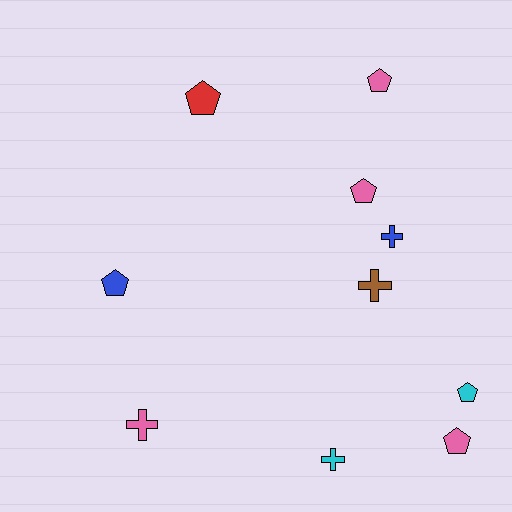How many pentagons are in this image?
There are 6 pentagons.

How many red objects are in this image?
There is 1 red object.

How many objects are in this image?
There are 10 objects.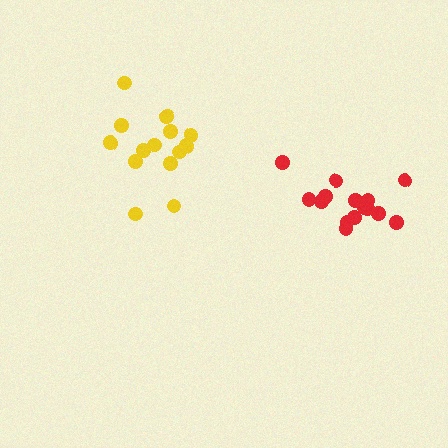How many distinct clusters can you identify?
There are 2 distinct clusters.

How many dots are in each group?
Group 1: 15 dots, Group 2: 14 dots (29 total).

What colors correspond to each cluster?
The clusters are colored: red, yellow.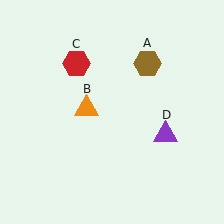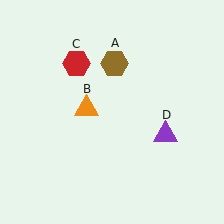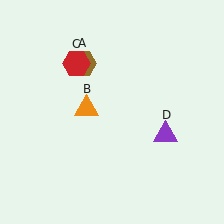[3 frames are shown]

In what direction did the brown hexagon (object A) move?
The brown hexagon (object A) moved left.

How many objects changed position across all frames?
1 object changed position: brown hexagon (object A).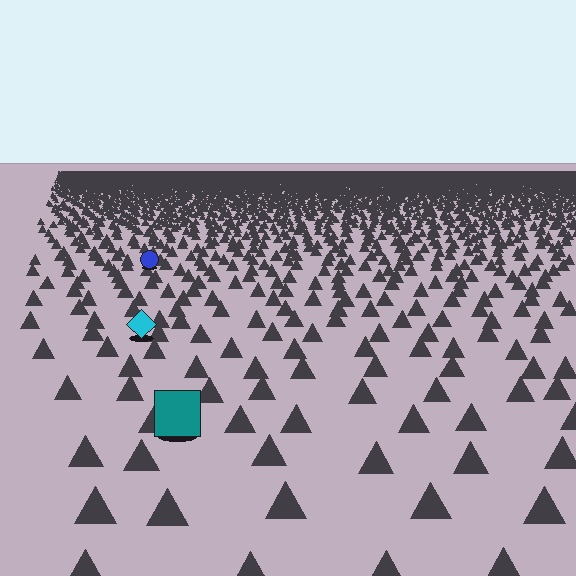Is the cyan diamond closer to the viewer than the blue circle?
Yes. The cyan diamond is closer — you can tell from the texture gradient: the ground texture is coarser near it.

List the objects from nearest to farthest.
From nearest to farthest: the teal square, the cyan diamond, the blue circle.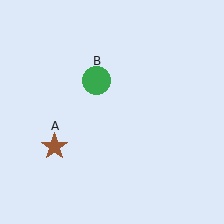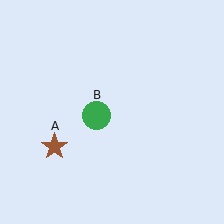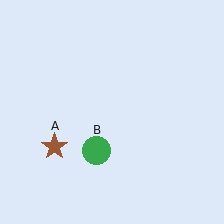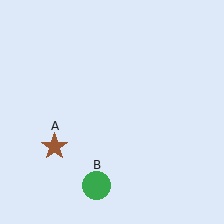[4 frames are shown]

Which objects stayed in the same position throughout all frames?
Brown star (object A) remained stationary.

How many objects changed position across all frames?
1 object changed position: green circle (object B).